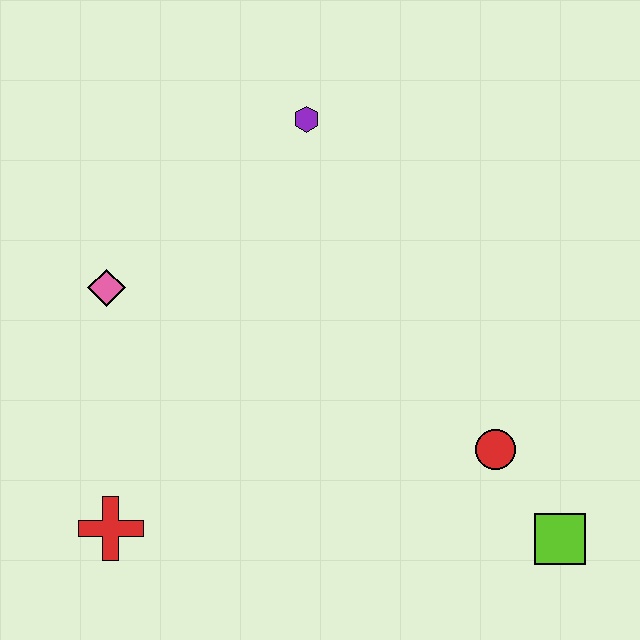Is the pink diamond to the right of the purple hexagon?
No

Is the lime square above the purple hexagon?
No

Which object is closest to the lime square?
The red circle is closest to the lime square.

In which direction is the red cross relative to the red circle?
The red cross is to the left of the red circle.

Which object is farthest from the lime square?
The pink diamond is farthest from the lime square.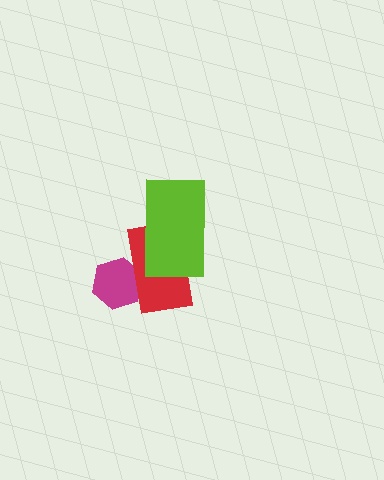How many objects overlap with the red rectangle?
2 objects overlap with the red rectangle.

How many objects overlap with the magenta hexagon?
1 object overlaps with the magenta hexagon.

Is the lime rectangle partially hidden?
No, no other shape covers it.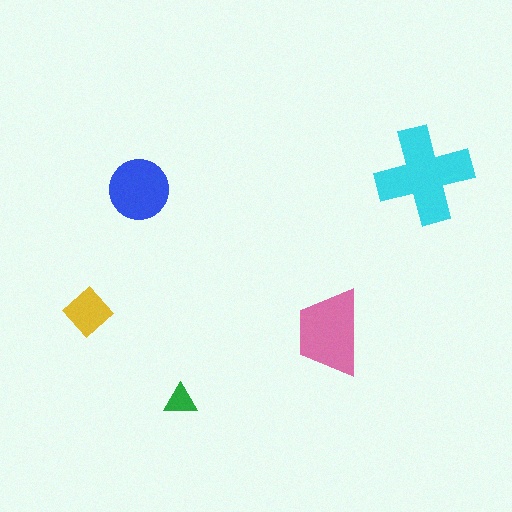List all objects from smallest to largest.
The green triangle, the yellow diamond, the blue circle, the pink trapezoid, the cyan cross.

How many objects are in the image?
There are 5 objects in the image.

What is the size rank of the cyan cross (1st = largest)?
1st.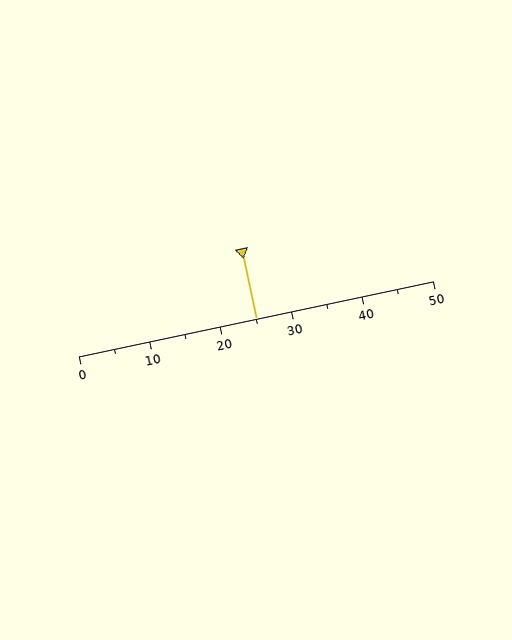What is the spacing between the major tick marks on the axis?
The major ticks are spaced 10 apart.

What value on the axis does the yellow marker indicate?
The marker indicates approximately 25.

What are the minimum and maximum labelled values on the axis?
The axis runs from 0 to 50.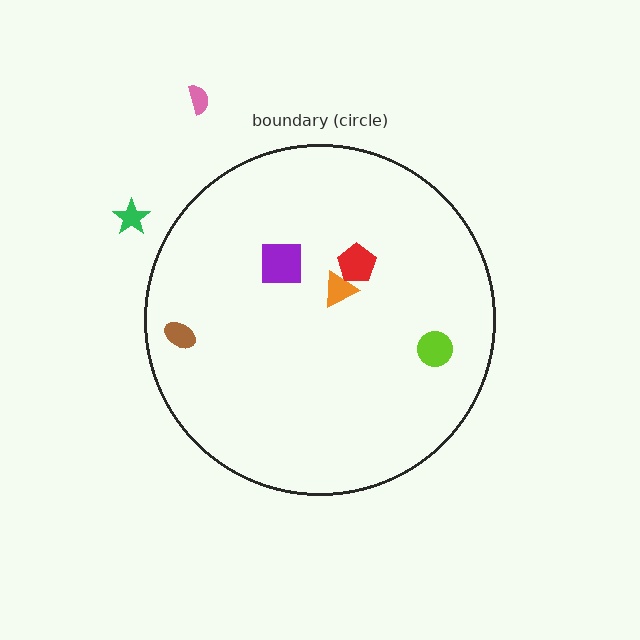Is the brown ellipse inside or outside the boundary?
Inside.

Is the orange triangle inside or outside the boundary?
Inside.